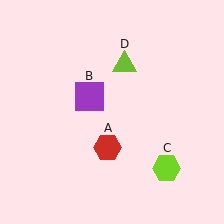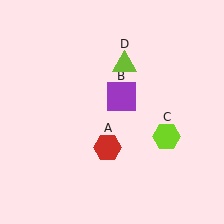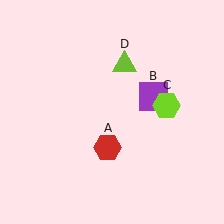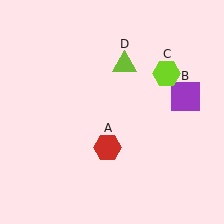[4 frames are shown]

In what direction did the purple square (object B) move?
The purple square (object B) moved right.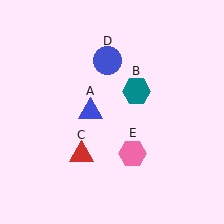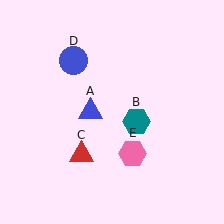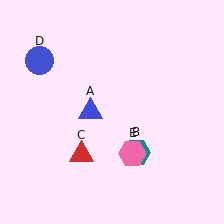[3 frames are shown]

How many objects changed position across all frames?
2 objects changed position: teal hexagon (object B), blue circle (object D).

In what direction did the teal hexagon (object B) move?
The teal hexagon (object B) moved down.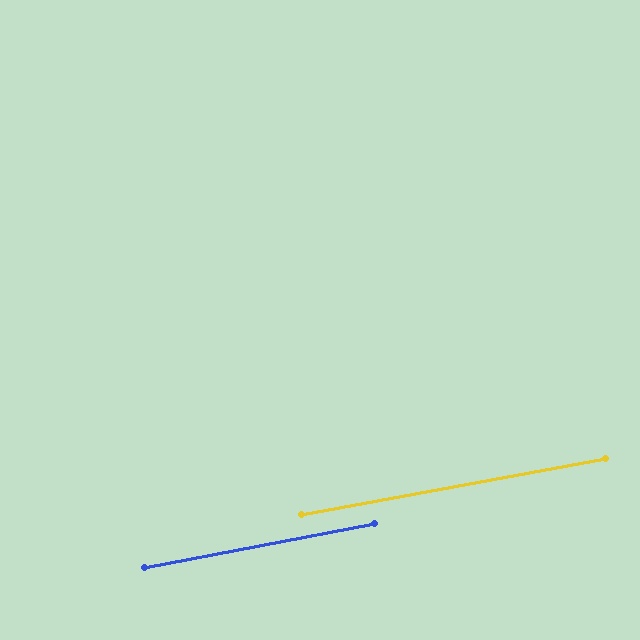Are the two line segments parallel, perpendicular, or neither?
Parallel — their directions differ by only 0.5°.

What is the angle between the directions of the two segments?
Approximately 1 degree.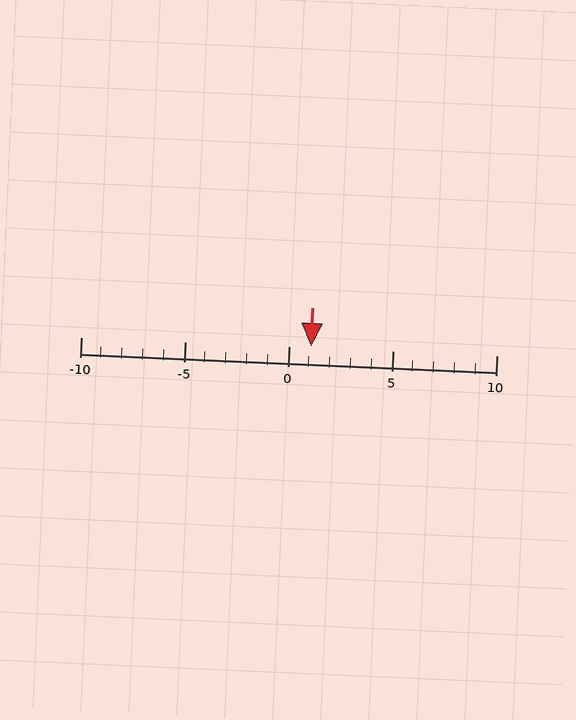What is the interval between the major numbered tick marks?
The major tick marks are spaced 5 units apart.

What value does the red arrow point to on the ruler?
The red arrow points to approximately 1.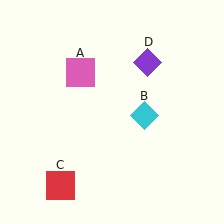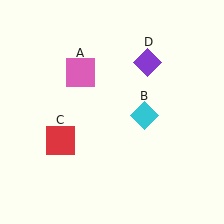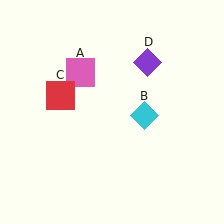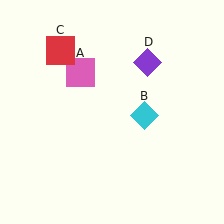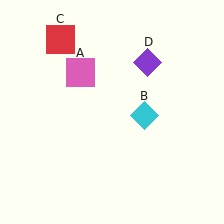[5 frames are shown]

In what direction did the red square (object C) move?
The red square (object C) moved up.